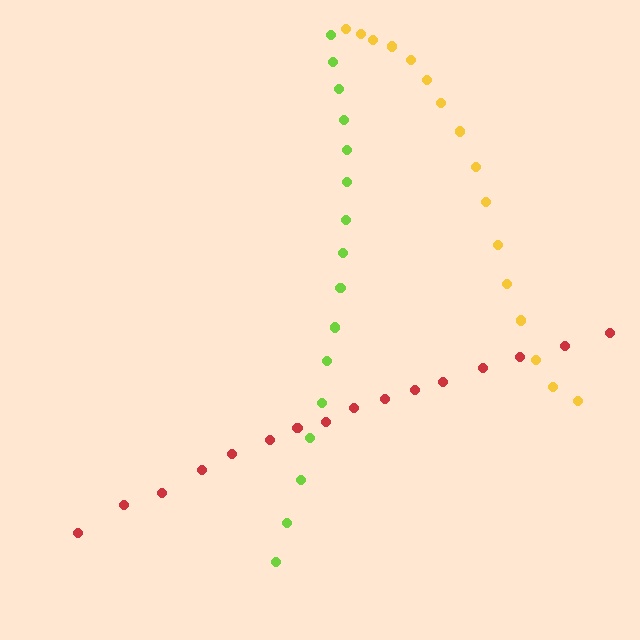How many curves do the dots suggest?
There are 3 distinct paths.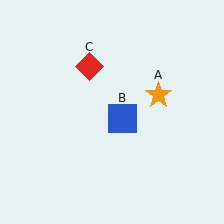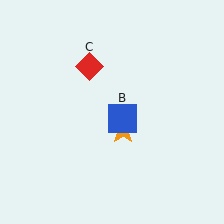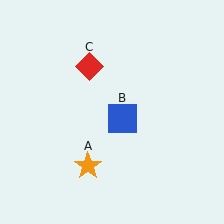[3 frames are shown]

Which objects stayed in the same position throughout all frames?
Blue square (object B) and red diamond (object C) remained stationary.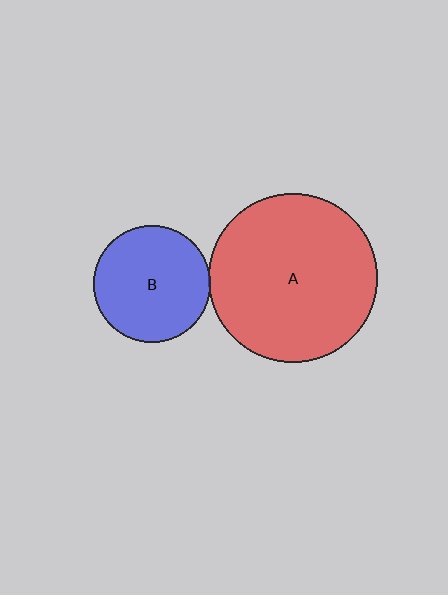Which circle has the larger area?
Circle A (red).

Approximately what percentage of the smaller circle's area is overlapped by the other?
Approximately 5%.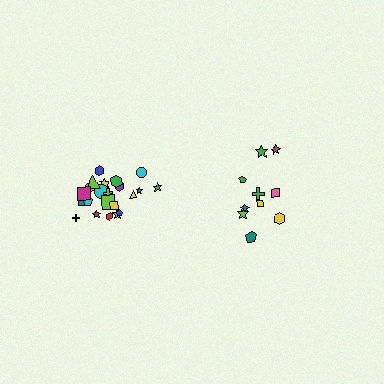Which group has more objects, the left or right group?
The left group.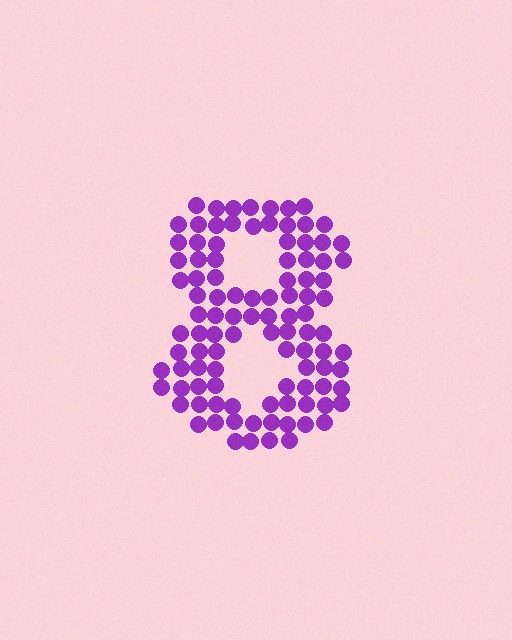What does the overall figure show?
The overall figure shows the digit 8.